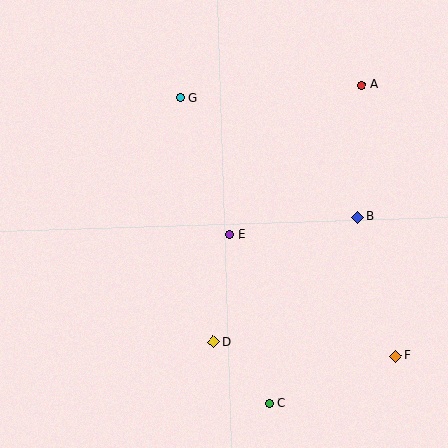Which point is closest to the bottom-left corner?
Point D is closest to the bottom-left corner.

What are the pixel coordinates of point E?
Point E is at (230, 234).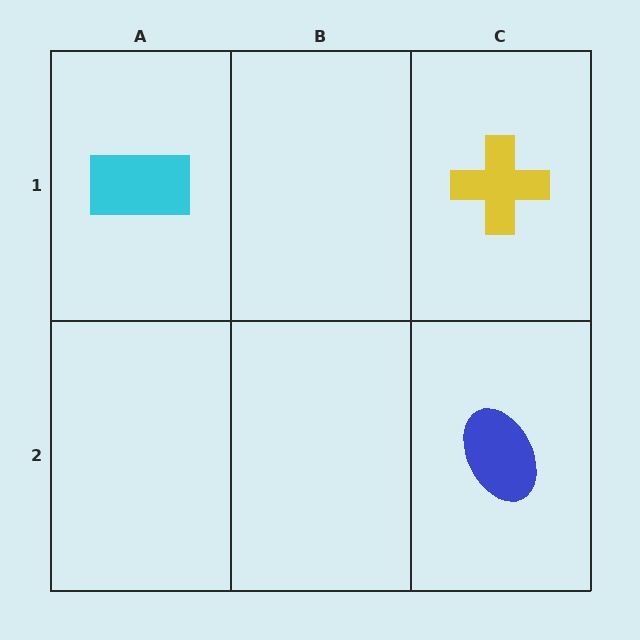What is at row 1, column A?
A cyan rectangle.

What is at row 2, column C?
A blue ellipse.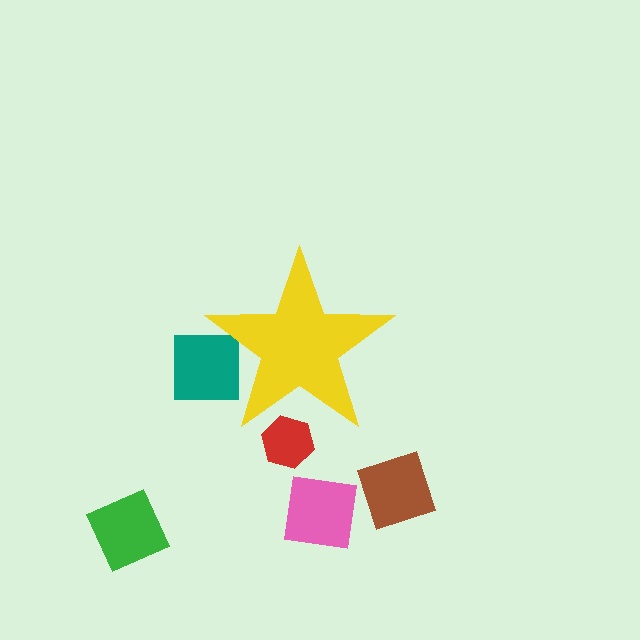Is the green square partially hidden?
No, the green square is fully visible.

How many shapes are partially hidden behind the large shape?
2 shapes are partially hidden.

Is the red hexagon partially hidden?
Yes, the red hexagon is partially hidden behind the yellow star.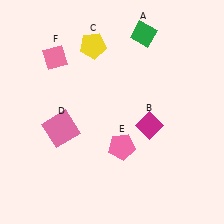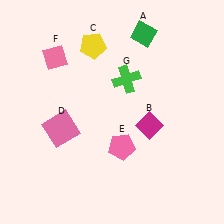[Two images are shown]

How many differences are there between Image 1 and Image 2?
There is 1 difference between the two images.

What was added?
A green cross (G) was added in Image 2.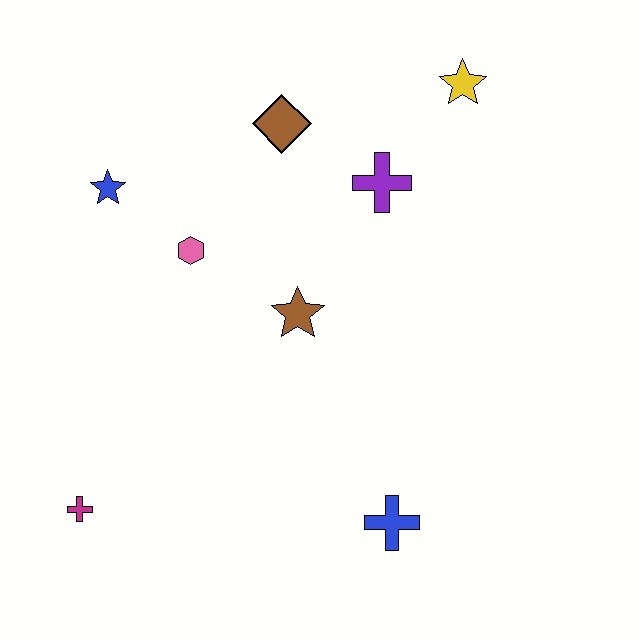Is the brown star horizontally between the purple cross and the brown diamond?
Yes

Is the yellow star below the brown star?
No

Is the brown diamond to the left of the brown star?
Yes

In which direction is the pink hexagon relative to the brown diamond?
The pink hexagon is below the brown diamond.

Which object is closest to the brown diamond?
The purple cross is closest to the brown diamond.